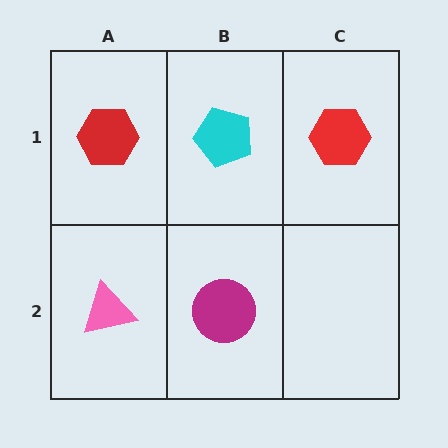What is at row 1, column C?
A red hexagon.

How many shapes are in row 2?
2 shapes.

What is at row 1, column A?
A red hexagon.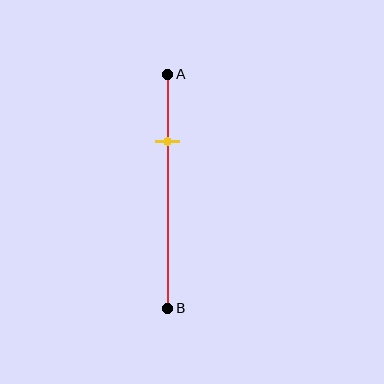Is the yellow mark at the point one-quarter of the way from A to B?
No, the mark is at about 30% from A, not at the 25% one-quarter point.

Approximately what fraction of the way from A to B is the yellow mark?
The yellow mark is approximately 30% of the way from A to B.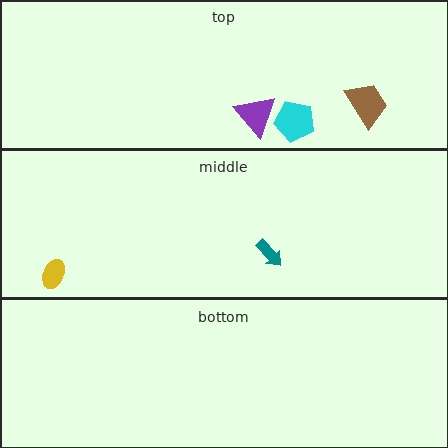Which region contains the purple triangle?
The top region.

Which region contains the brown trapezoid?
The top region.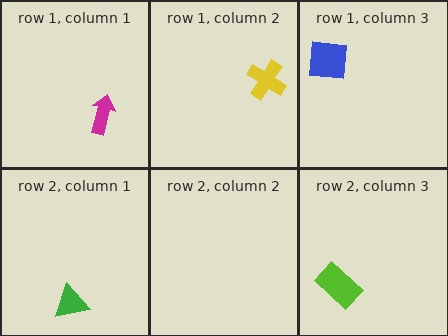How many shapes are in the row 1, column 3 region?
1.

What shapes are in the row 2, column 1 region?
The green triangle.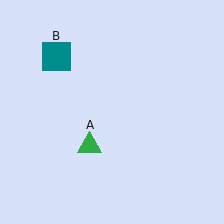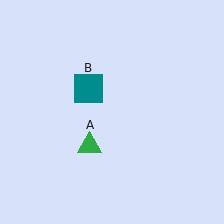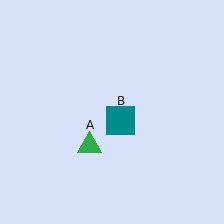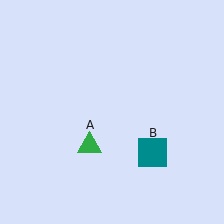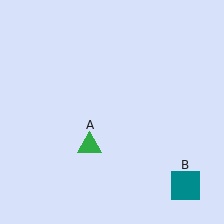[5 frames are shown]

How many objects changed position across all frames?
1 object changed position: teal square (object B).